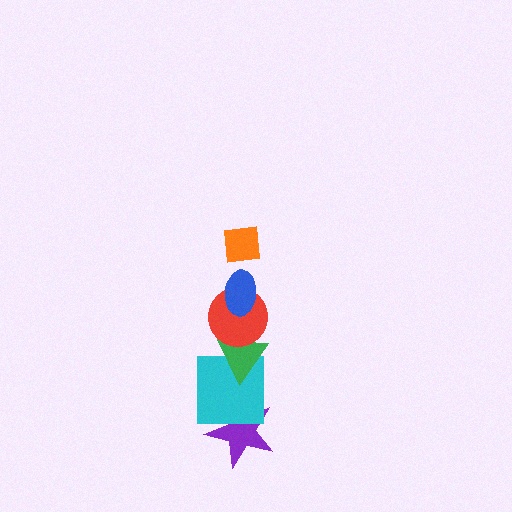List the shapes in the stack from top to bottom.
From top to bottom: the orange square, the blue ellipse, the red circle, the green triangle, the cyan square, the purple star.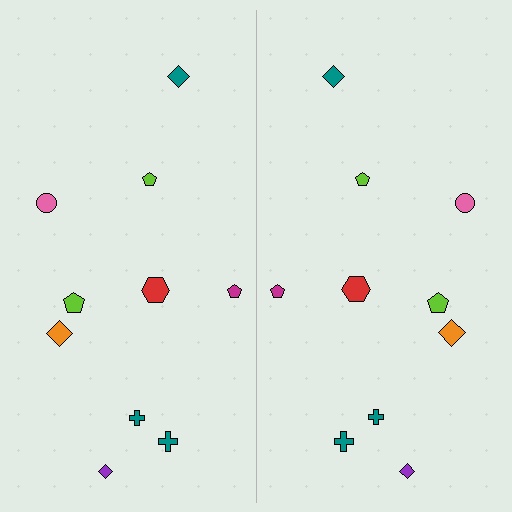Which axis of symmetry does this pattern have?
The pattern has a vertical axis of symmetry running through the center of the image.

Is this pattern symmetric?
Yes, this pattern has bilateral (reflection) symmetry.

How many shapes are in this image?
There are 20 shapes in this image.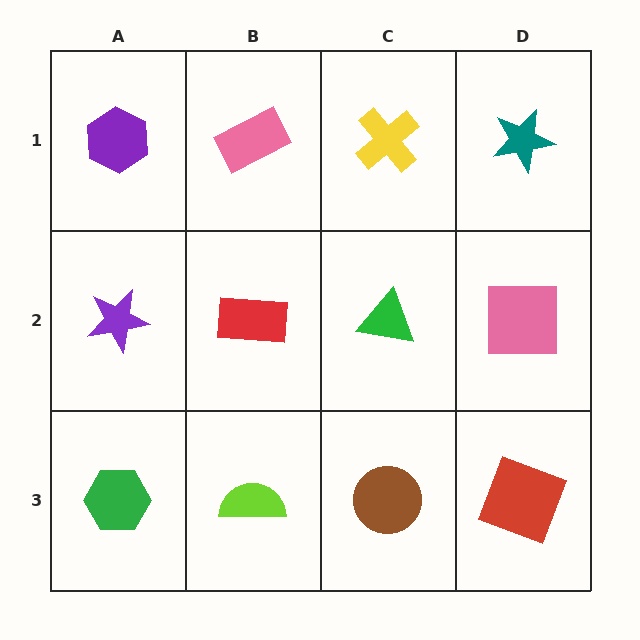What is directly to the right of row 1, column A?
A pink rectangle.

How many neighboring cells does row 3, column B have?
3.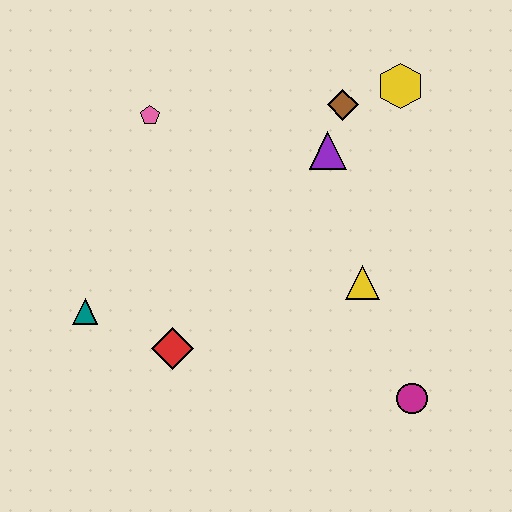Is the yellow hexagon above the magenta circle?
Yes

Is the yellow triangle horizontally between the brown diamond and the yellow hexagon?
Yes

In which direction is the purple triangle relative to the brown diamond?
The purple triangle is below the brown diamond.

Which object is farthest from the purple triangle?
The teal triangle is farthest from the purple triangle.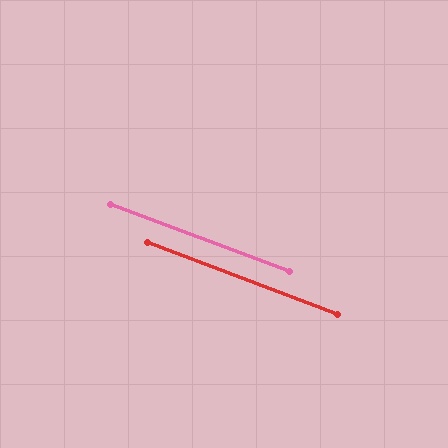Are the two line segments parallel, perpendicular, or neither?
Parallel — their directions differ by only 0.1°.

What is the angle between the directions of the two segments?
Approximately 0 degrees.